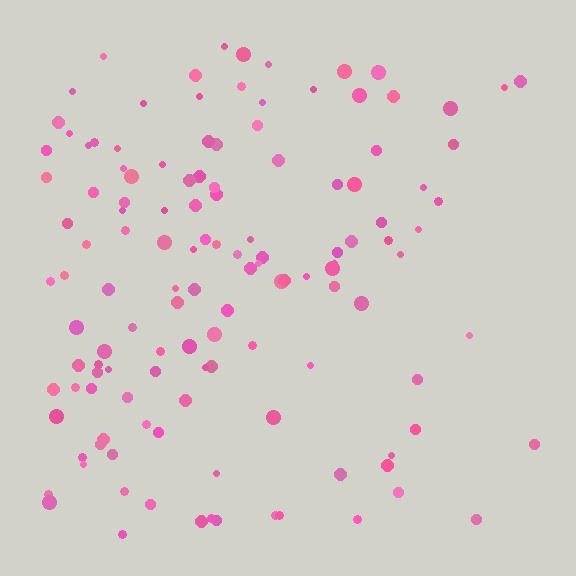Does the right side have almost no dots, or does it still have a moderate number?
Still a moderate number, just noticeably fewer than the left.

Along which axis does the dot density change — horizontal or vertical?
Horizontal.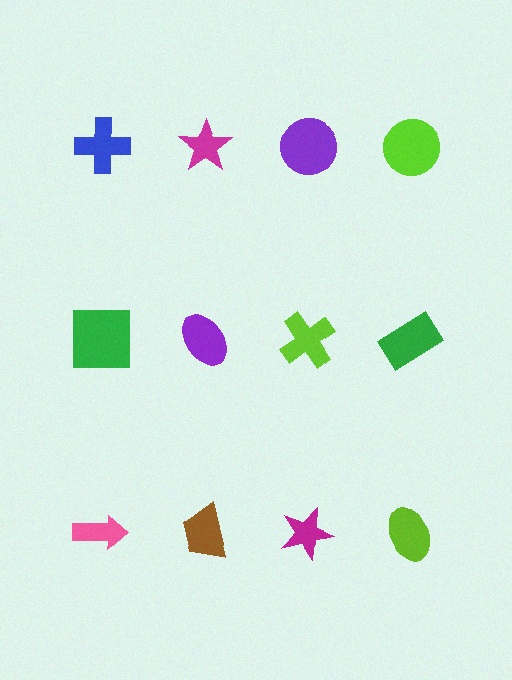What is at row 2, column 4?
A green rectangle.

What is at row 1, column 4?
A lime circle.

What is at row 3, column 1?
A pink arrow.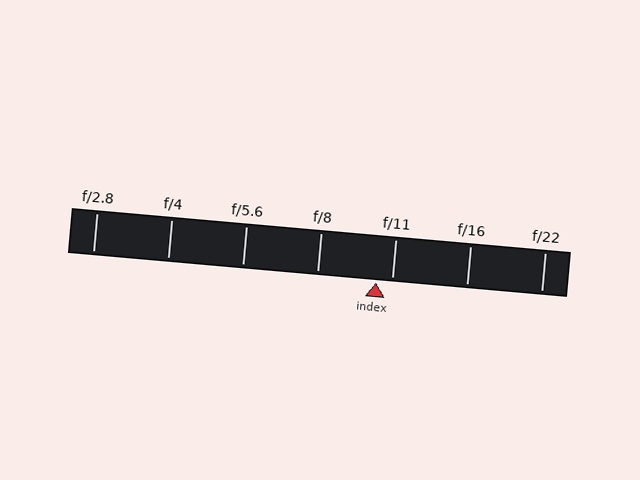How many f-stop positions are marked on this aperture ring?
There are 7 f-stop positions marked.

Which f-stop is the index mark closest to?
The index mark is closest to f/11.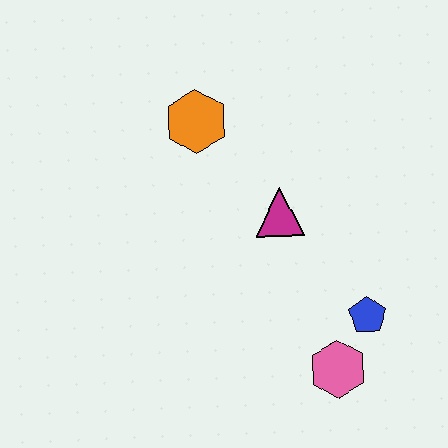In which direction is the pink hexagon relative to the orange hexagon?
The pink hexagon is below the orange hexagon.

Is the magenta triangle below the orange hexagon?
Yes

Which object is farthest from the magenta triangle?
The pink hexagon is farthest from the magenta triangle.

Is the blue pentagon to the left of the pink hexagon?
No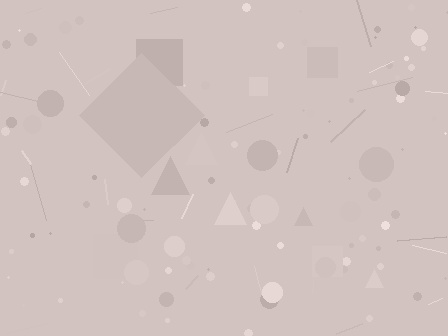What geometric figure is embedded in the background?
A diamond is embedded in the background.